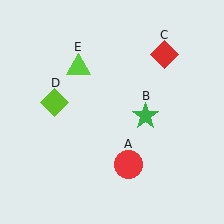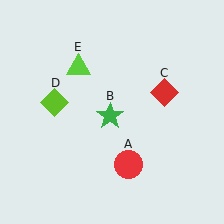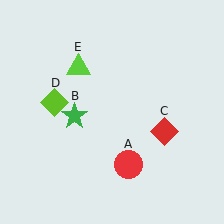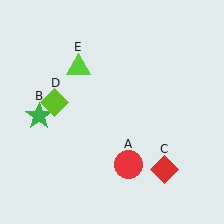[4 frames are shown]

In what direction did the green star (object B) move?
The green star (object B) moved left.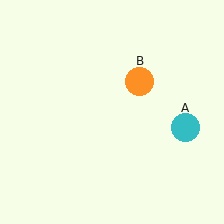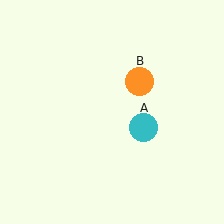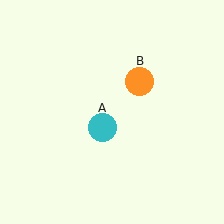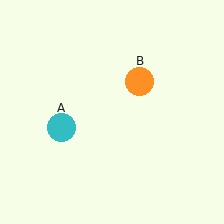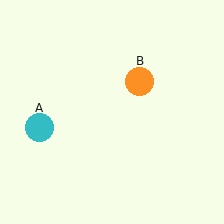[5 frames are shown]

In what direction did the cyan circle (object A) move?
The cyan circle (object A) moved left.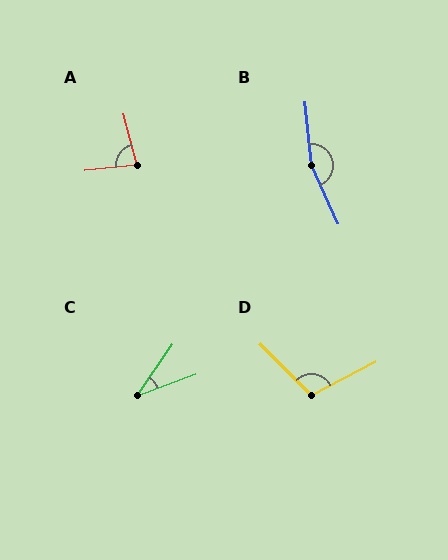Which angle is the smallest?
C, at approximately 36 degrees.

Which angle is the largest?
B, at approximately 161 degrees.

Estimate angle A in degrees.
Approximately 81 degrees.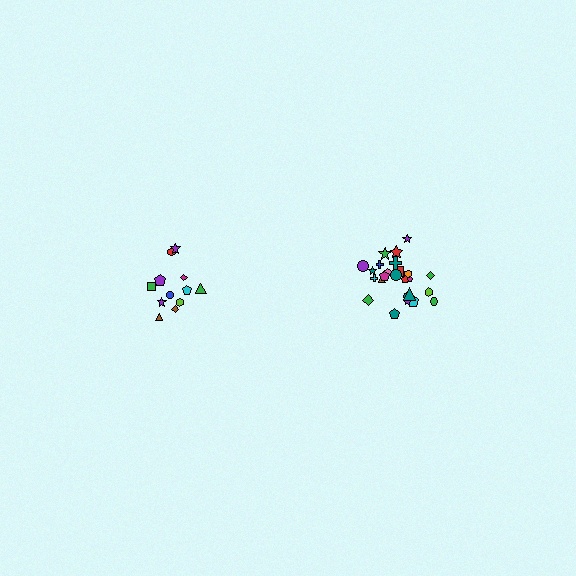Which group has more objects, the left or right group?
The right group.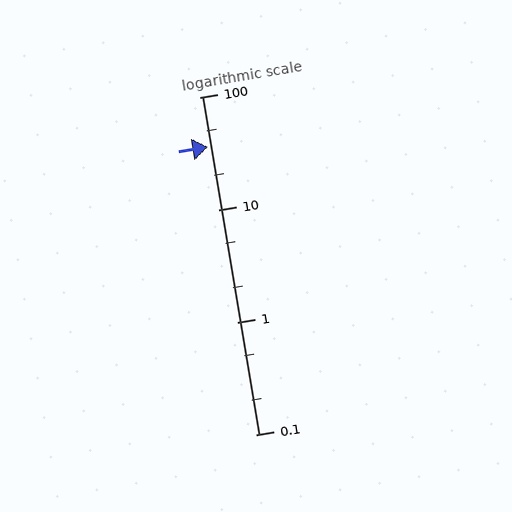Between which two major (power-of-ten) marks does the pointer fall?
The pointer is between 10 and 100.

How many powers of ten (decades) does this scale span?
The scale spans 3 decades, from 0.1 to 100.